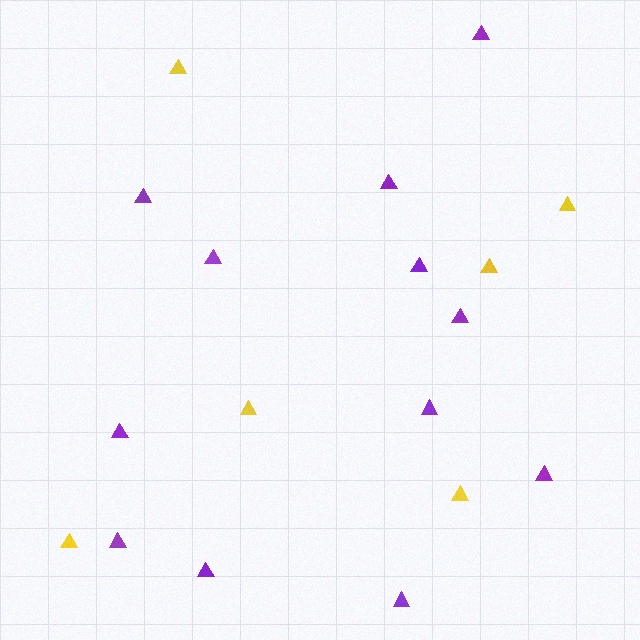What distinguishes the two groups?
There are 2 groups: one group of purple triangles (12) and one group of yellow triangles (6).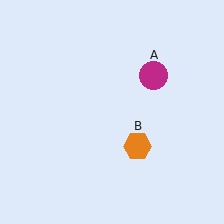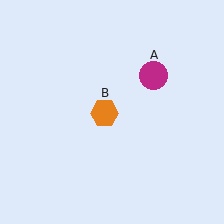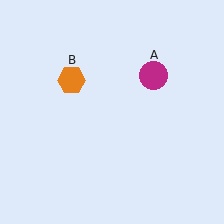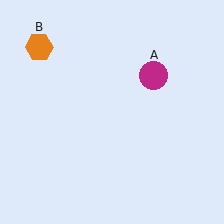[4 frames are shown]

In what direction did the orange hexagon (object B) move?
The orange hexagon (object B) moved up and to the left.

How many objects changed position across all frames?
1 object changed position: orange hexagon (object B).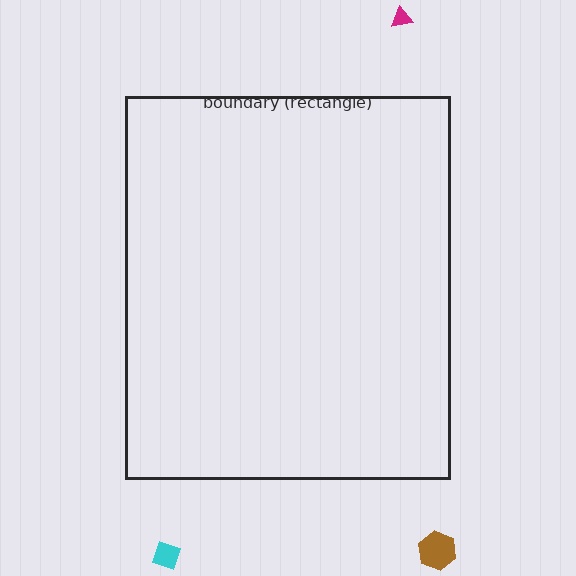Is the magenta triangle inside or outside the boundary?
Outside.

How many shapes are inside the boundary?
0 inside, 3 outside.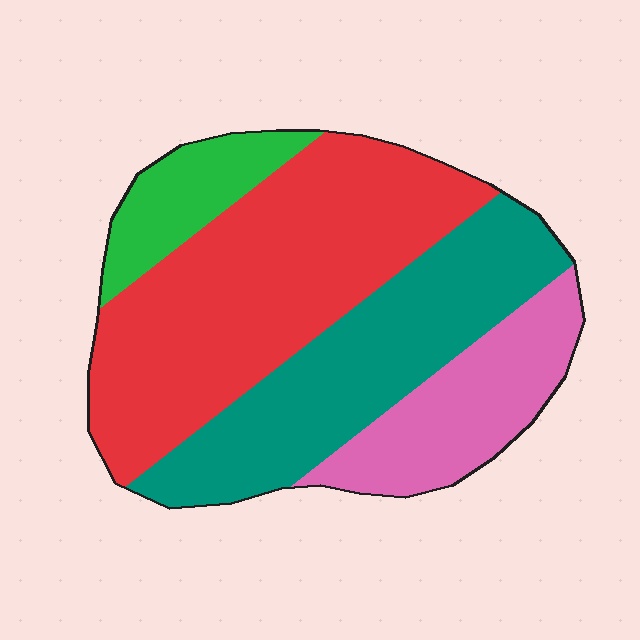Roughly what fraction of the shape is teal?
Teal covers 30% of the shape.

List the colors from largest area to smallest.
From largest to smallest: red, teal, pink, green.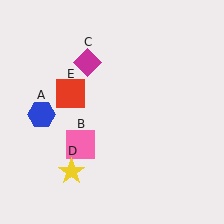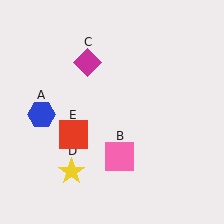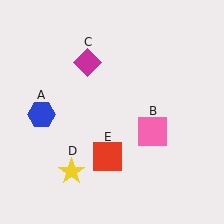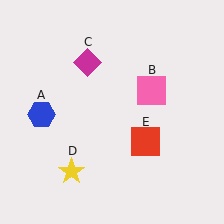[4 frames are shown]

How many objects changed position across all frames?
2 objects changed position: pink square (object B), red square (object E).